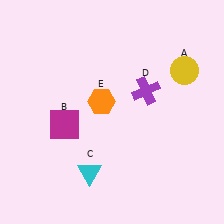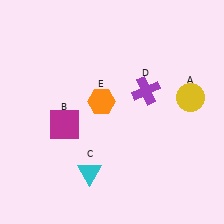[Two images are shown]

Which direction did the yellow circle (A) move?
The yellow circle (A) moved down.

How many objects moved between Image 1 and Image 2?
1 object moved between the two images.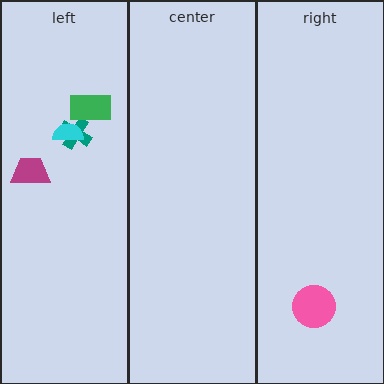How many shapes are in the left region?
4.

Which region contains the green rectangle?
The left region.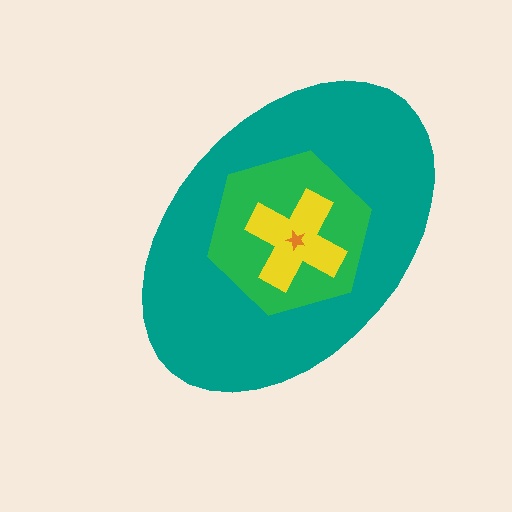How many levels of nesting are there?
4.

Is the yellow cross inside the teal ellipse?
Yes.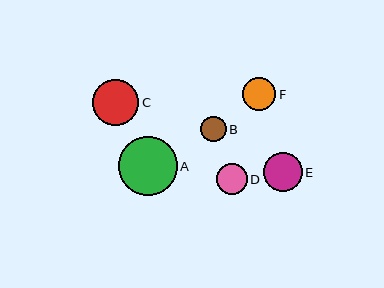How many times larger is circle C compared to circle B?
Circle C is approximately 1.8 times the size of circle B.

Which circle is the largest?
Circle A is the largest with a size of approximately 59 pixels.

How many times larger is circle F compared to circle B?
Circle F is approximately 1.3 times the size of circle B.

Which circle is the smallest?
Circle B is the smallest with a size of approximately 25 pixels.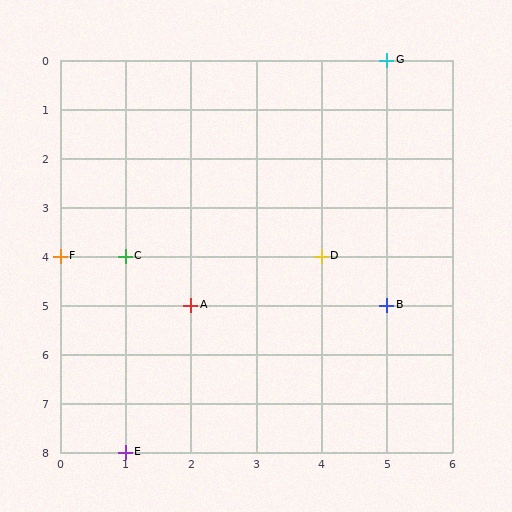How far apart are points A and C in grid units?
Points A and C are 1 column and 1 row apart (about 1.4 grid units diagonally).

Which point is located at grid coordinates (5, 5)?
Point B is at (5, 5).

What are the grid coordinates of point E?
Point E is at grid coordinates (1, 8).